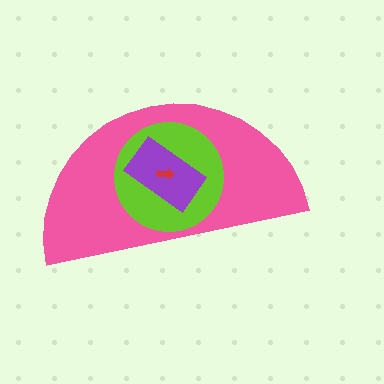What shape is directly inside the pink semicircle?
The lime circle.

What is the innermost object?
The red arrow.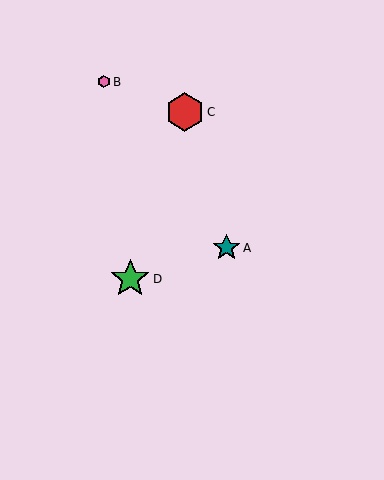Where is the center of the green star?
The center of the green star is at (130, 279).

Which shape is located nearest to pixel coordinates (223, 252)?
The teal star (labeled A) at (227, 248) is nearest to that location.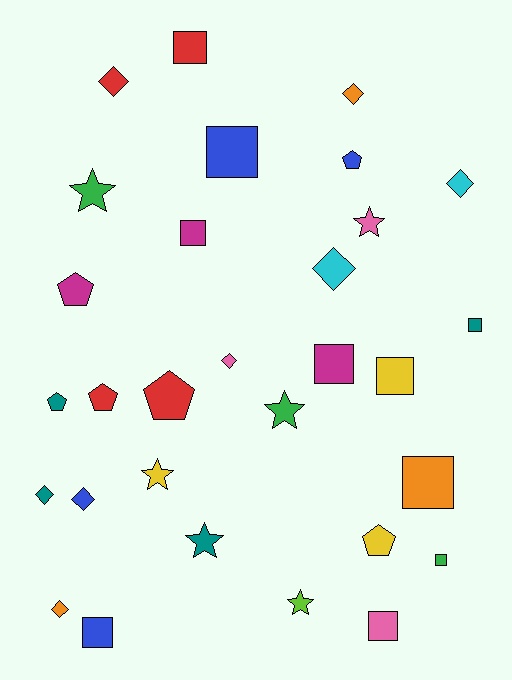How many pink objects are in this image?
There are 3 pink objects.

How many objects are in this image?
There are 30 objects.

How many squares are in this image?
There are 10 squares.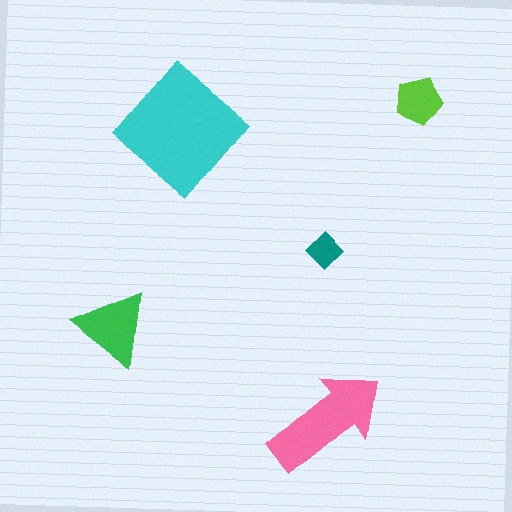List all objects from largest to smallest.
The cyan diamond, the pink arrow, the green triangle, the lime pentagon, the teal diamond.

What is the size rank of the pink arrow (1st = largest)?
2nd.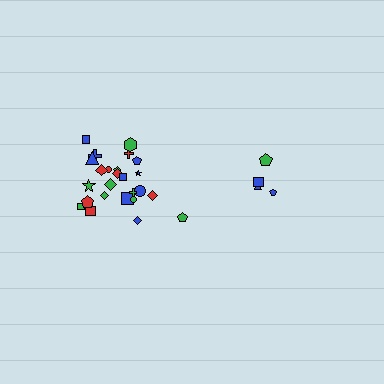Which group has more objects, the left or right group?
The left group.